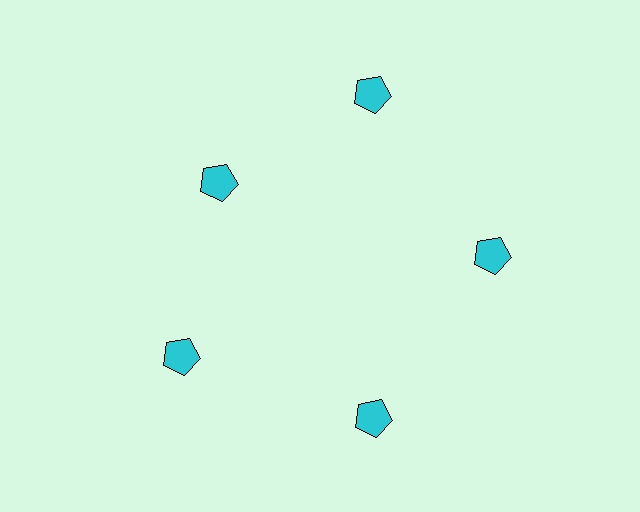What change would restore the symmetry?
The symmetry would be restored by moving it outward, back onto the ring so that all 5 pentagons sit at equal angles and equal distance from the center.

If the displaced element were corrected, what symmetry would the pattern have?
It would have 5-fold rotational symmetry — the pattern would map onto itself every 72 degrees.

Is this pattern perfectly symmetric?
No. The 5 cyan pentagons are arranged in a ring, but one element near the 10 o'clock position is pulled inward toward the center, breaking the 5-fold rotational symmetry.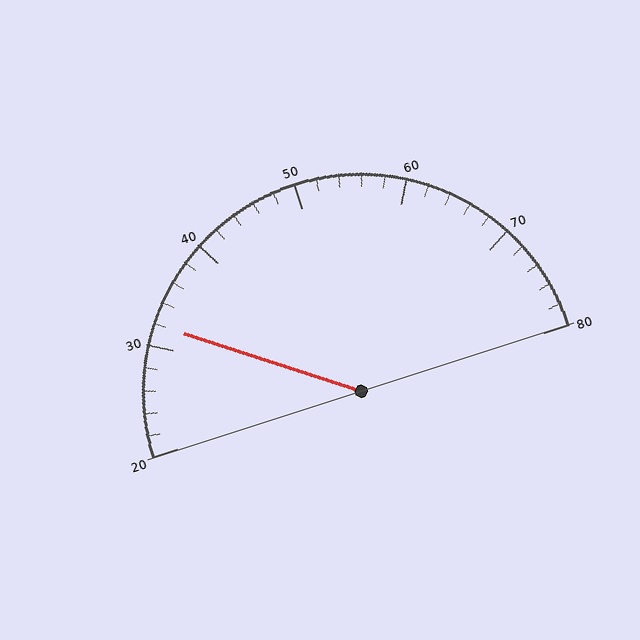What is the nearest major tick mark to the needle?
The nearest major tick mark is 30.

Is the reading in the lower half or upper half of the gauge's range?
The reading is in the lower half of the range (20 to 80).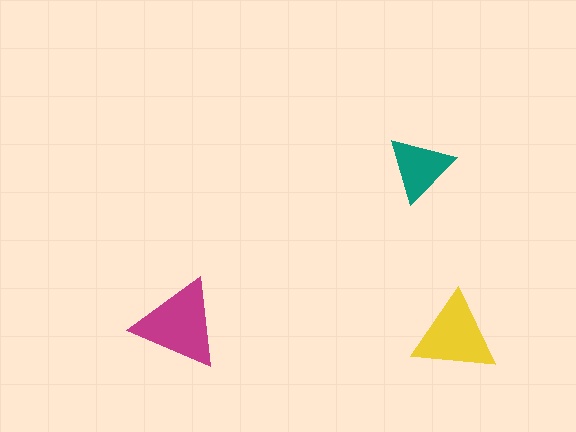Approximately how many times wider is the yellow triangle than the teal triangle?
About 1.5 times wider.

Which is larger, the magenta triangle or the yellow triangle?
The magenta one.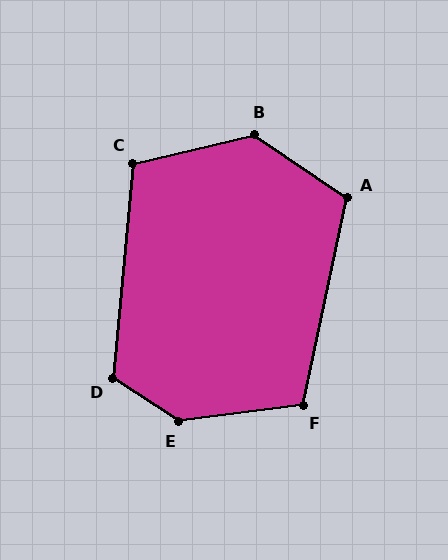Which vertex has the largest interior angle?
E, at approximately 140 degrees.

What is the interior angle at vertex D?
Approximately 118 degrees (obtuse).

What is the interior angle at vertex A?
Approximately 112 degrees (obtuse).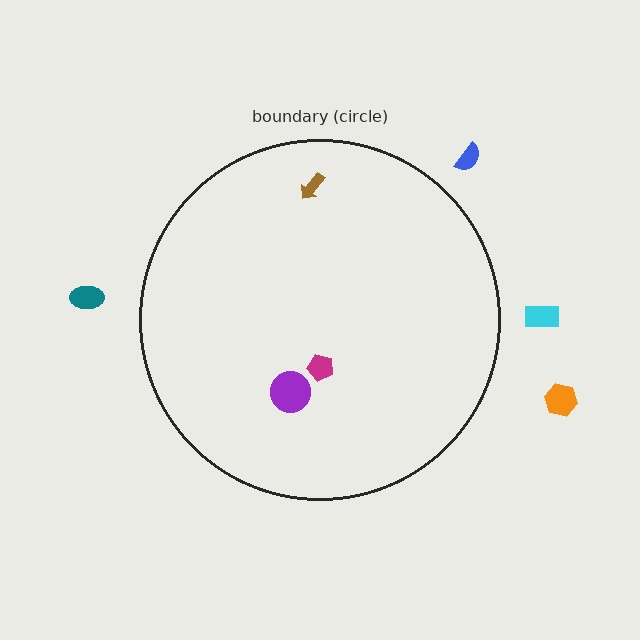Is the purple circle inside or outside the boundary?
Inside.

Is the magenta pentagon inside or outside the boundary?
Inside.